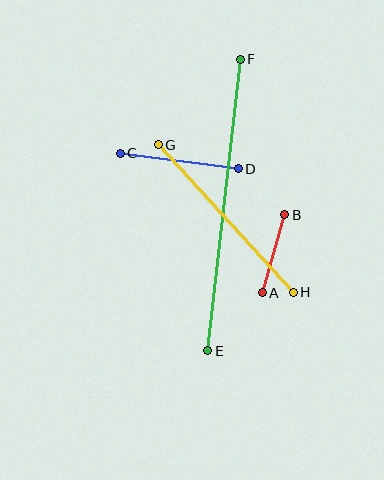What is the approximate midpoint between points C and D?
The midpoint is at approximately (179, 161) pixels.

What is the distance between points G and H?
The distance is approximately 200 pixels.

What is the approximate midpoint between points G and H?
The midpoint is at approximately (226, 219) pixels.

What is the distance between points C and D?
The distance is approximately 119 pixels.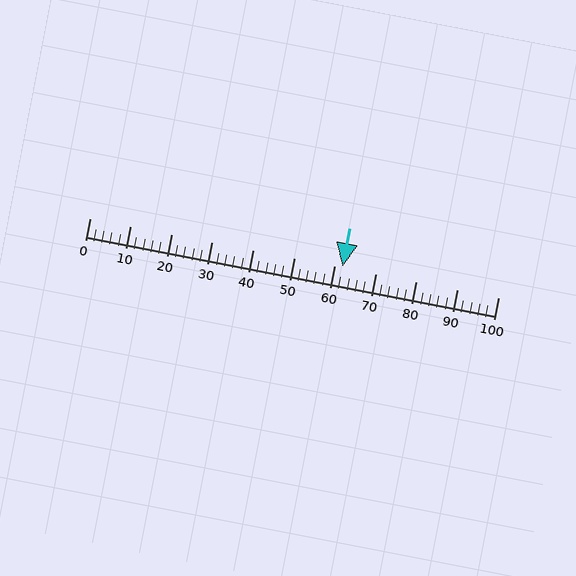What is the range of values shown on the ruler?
The ruler shows values from 0 to 100.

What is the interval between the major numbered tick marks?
The major tick marks are spaced 10 units apart.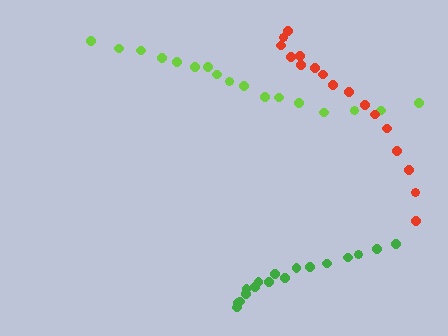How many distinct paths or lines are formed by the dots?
There are 3 distinct paths.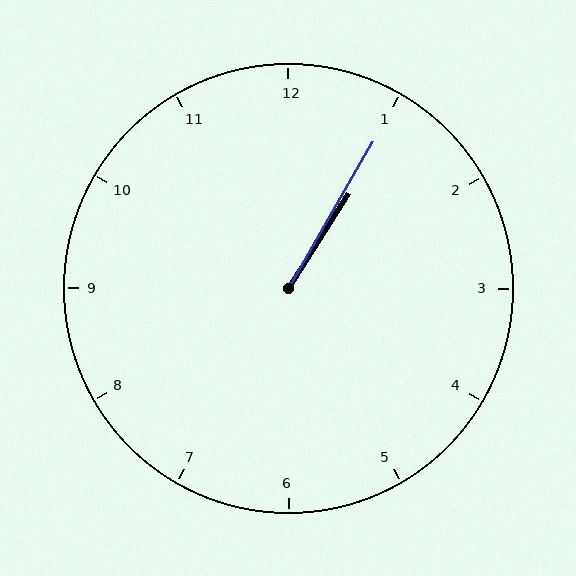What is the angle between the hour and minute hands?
Approximately 2 degrees.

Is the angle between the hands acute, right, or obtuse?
It is acute.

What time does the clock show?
1:05.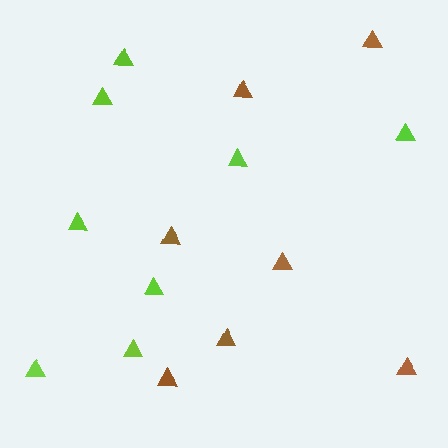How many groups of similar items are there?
There are 2 groups: one group of brown triangles (7) and one group of lime triangles (8).